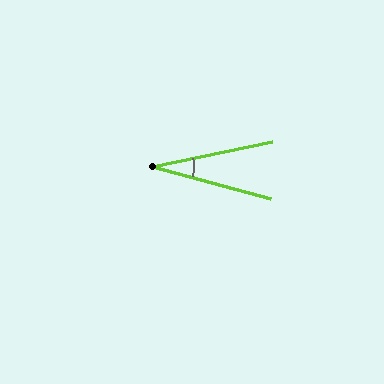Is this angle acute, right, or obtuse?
It is acute.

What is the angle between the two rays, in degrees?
Approximately 27 degrees.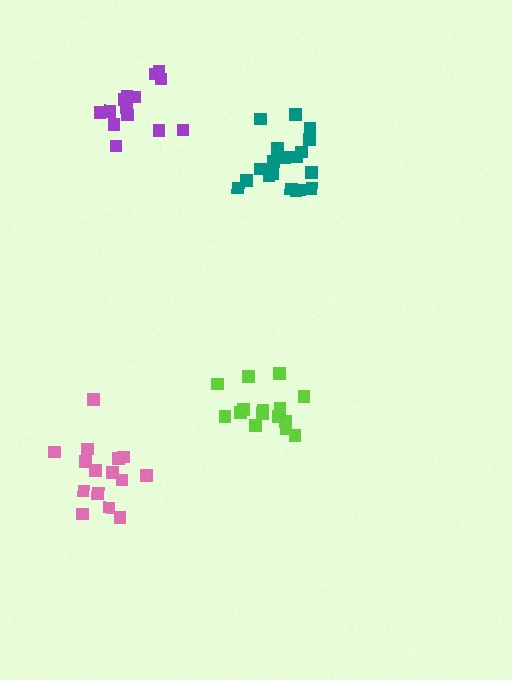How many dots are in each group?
Group 1: 14 dots, Group 2: 15 dots, Group 3: 19 dots, Group 4: 15 dots (63 total).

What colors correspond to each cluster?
The clusters are colored: purple, lime, teal, pink.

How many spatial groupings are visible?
There are 4 spatial groupings.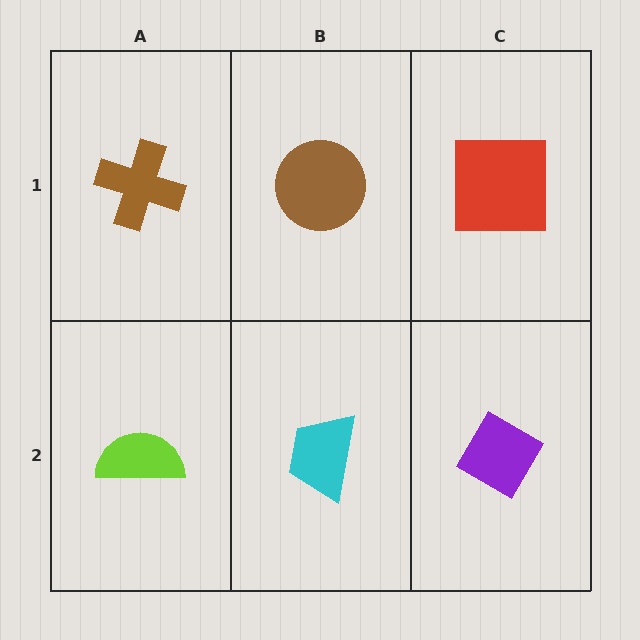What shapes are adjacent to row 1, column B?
A cyan trapezoid (row 2, column B), a brown cross (row 1, column A), a red square (row 1, column C).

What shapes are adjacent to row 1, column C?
A purple diamond (row 2, column C), a brown circle (row 1, column B).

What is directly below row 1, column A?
A lime semicircle.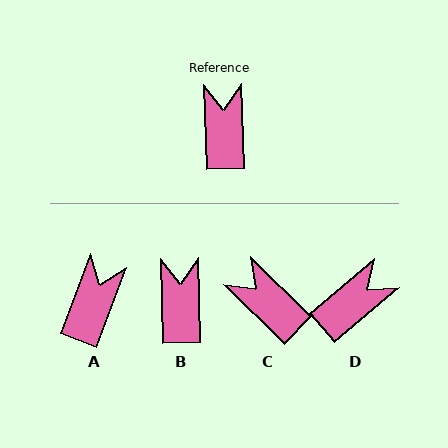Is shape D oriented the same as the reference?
No, it is off by about 51 degrees.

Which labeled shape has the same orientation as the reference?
B.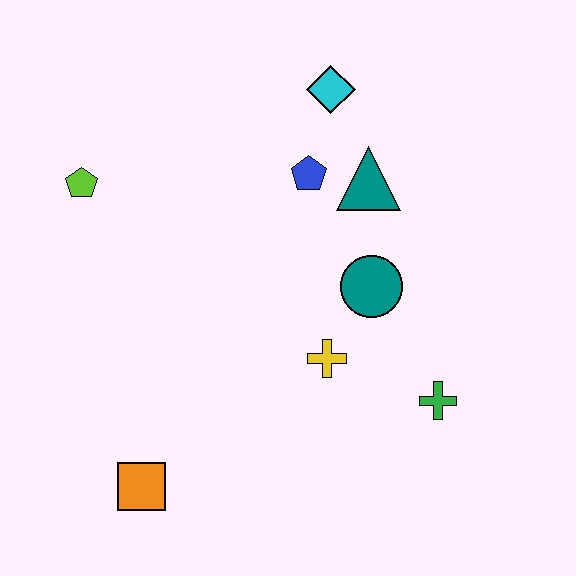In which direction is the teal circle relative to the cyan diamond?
The teal circle is below the cyan diamond.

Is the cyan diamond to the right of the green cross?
No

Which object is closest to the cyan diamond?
The blue pentagon is closest to the cyan diamond.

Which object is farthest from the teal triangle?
The orange square is farthest from the teal triangle.